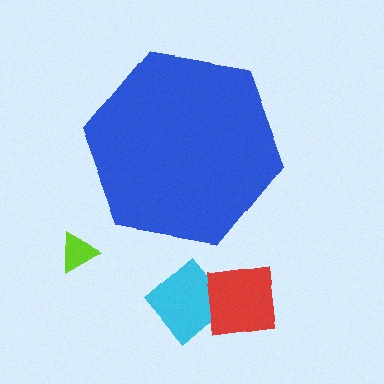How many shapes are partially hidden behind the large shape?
0 shapes are partially hidden.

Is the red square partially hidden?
No, the red square is fully visible.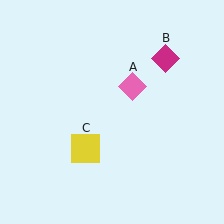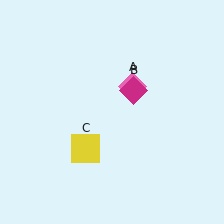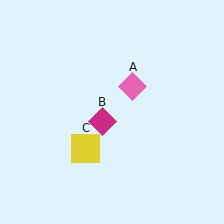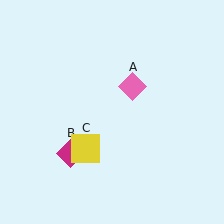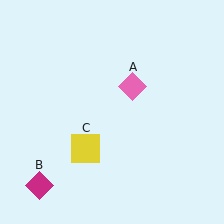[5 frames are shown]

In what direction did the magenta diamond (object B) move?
The magenta diamond (object B) moved down and to the left.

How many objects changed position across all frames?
1 object changed position: magenta diamond (object B).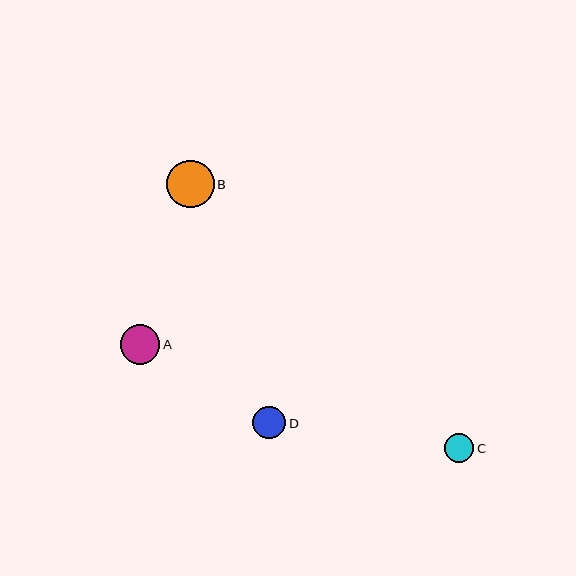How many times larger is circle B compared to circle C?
Circle B is approximately 1.6 times the size of circle C.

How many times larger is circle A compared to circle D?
Circle A is approximately 1.2 times the size of circle D.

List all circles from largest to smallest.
From largest to smallest: B, A, D, C.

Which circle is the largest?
Circle B is the largest with a size of approximately 48 pixels.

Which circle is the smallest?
Circle C is the smallest with a size of approximately 29 pixels.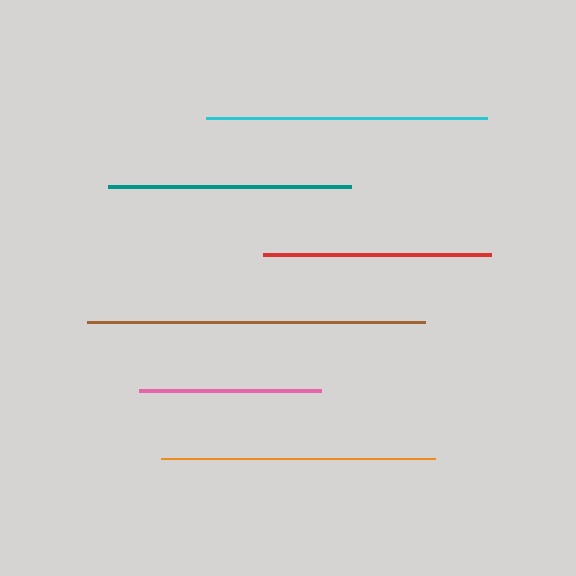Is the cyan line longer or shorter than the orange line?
The cyan line is longer than the orange line.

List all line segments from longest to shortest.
From longest to shortest: brown, cyan, orange, teal, red, pink.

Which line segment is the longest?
The brown line is the longest at approximately 337 pixels.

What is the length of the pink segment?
The pink segment is approximately 182 pixels long.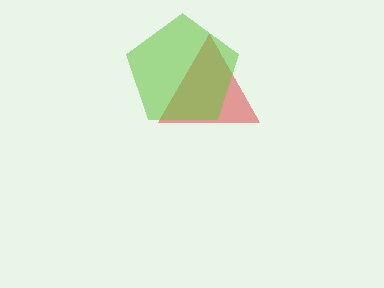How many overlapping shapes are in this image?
There are 2 overlapping shapes in the image.